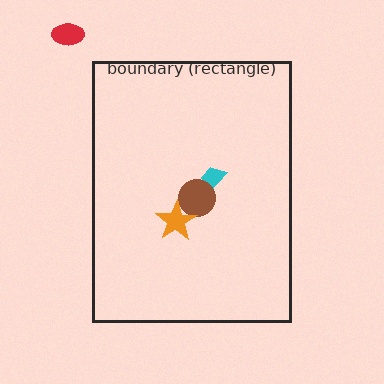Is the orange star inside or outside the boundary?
Inside.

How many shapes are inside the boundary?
3 inside, 1 outside.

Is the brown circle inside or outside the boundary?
Inside.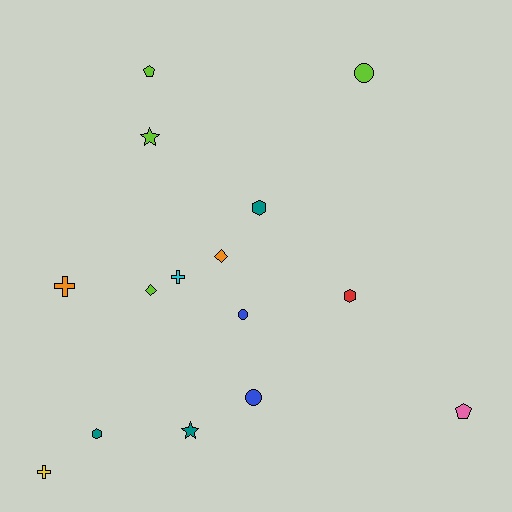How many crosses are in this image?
There are 3 crosses.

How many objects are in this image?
There are 15 objects.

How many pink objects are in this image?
There is 1 pink object.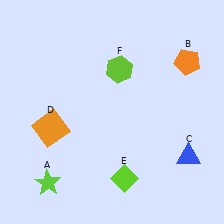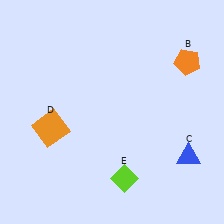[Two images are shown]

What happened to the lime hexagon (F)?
The lime hexagon (F) was removed in Image 2. It was in the top-right area of Image 1.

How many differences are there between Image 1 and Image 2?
There are 2 differences between the two images.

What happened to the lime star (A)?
The lime star (A) was removed in Image 2. It was in the bottom-left area of Image 1.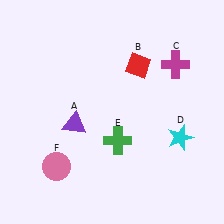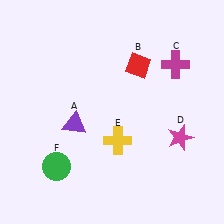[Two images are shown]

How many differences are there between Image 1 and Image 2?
There are 3 differences between the two images.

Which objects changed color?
D changed from cyan to magenta. E changed from green to yellow. F changed from pink to green.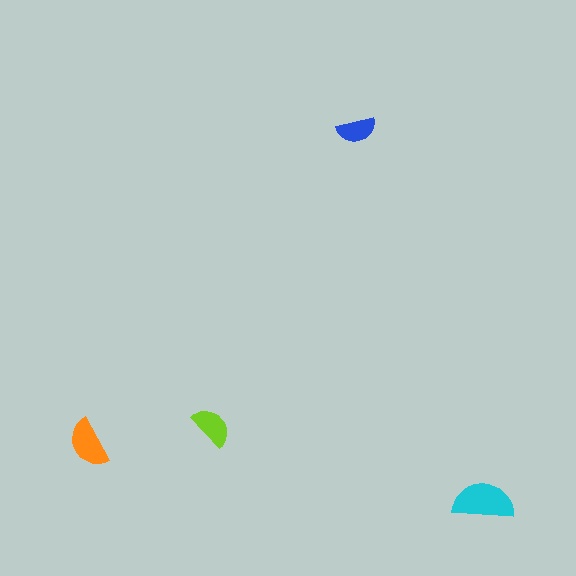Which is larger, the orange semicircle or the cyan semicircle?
The cyan one.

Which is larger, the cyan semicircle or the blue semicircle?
The cyan one.